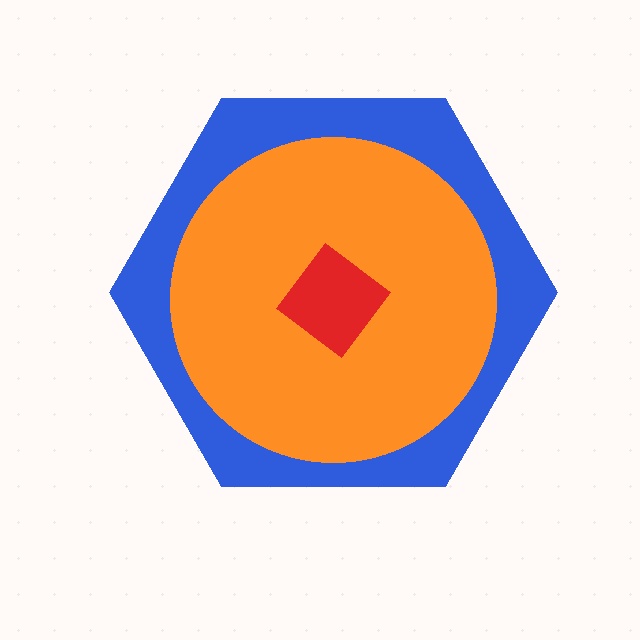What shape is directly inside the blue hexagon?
The orange circle.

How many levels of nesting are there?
3.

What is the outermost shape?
The blue hexagon.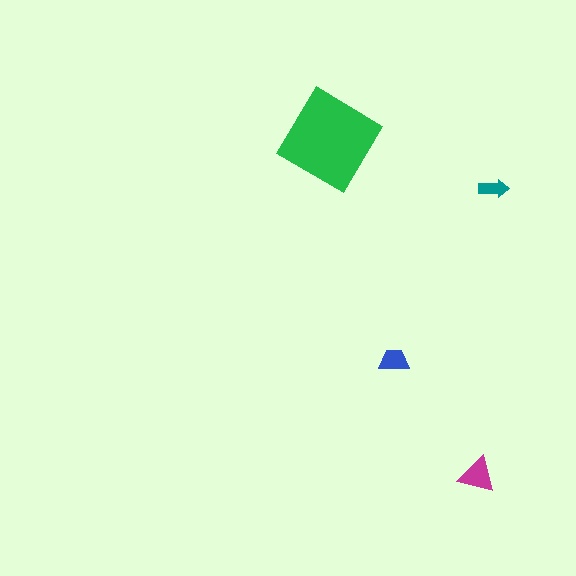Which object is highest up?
The green diamond is topmost.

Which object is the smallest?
The teal arrow.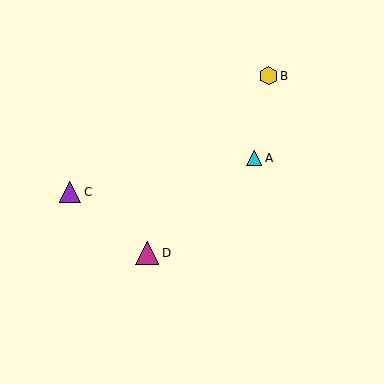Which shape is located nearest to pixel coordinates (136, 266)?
The magenta triangle (labeled D) at (147, 253) is nearest to that location.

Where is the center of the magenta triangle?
The center of the magenta triangle is at (147, 253).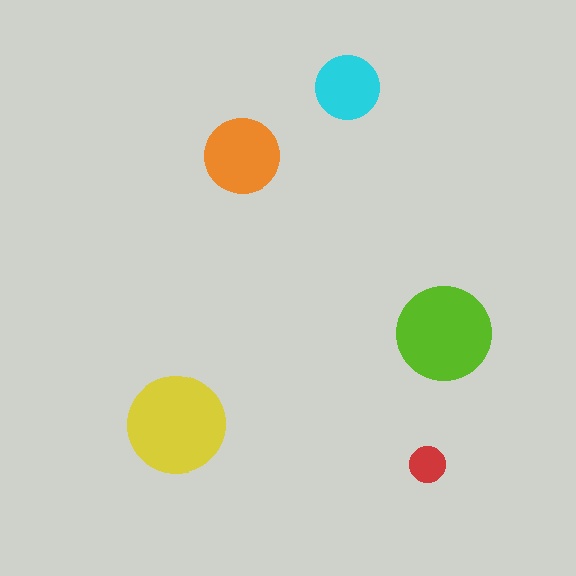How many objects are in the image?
There are 5 objects in the image.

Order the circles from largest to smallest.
the yellow one, the lime one, the orange one, the cyan one, the red one.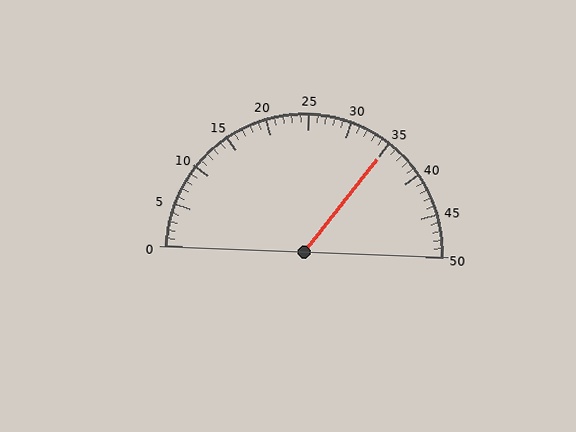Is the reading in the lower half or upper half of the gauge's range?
The reading is in the upper half of the range (0 to 50).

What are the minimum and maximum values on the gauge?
The gauge ranges from 0 to 50.